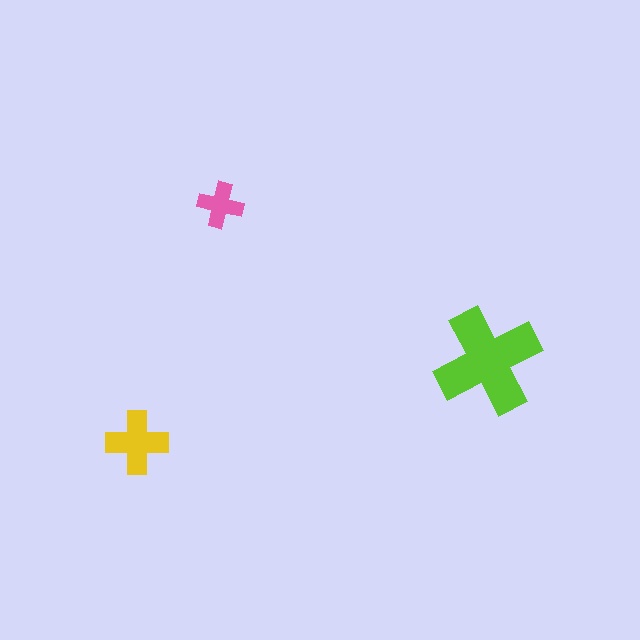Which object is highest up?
The pink cross is topmost.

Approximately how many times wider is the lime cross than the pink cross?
About 2.5 times wider.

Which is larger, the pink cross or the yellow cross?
The yellow one.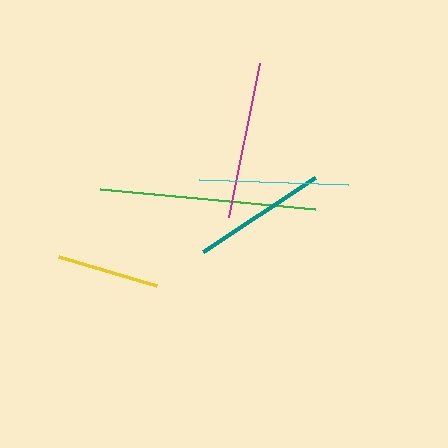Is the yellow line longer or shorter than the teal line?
The teal line is longer than the yellow line.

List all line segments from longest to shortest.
From longest to shortest: green, magenta, cyan, teal, yellow.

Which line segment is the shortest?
The yellow line is the shortest at approximately 103 pixels.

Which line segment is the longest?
The green line is the longest at approximately 216 pixels.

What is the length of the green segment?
The green segment is approximately 216 pixels long.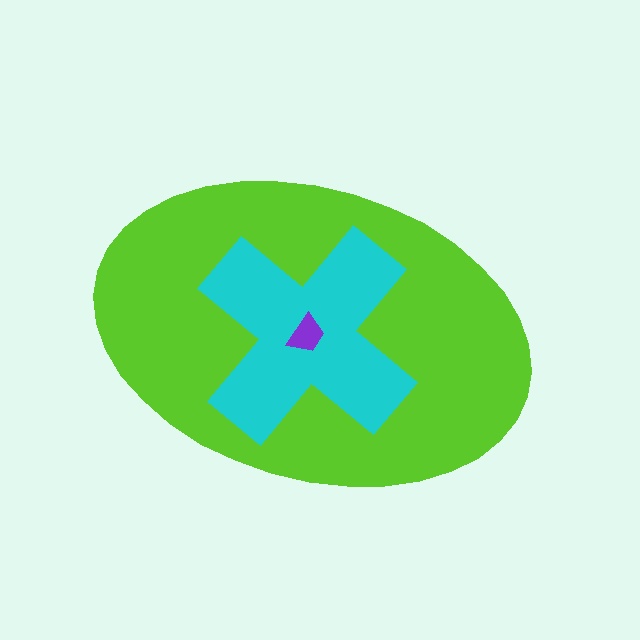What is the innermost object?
The purple trapezoid.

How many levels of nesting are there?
3.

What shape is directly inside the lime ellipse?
The cyan cross.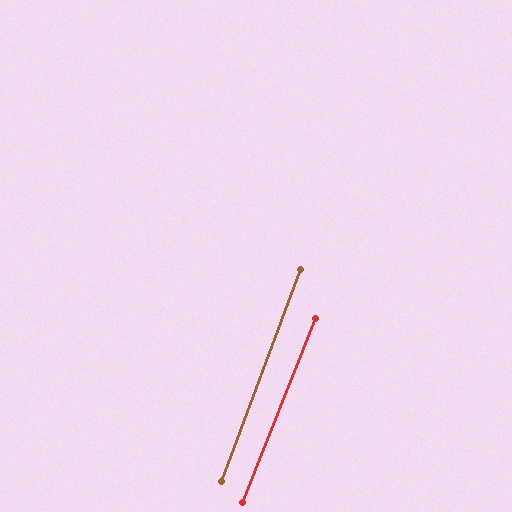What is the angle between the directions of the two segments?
Approximately 1 degree.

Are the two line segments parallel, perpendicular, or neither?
Parallel — their directions differ by only 1.1°.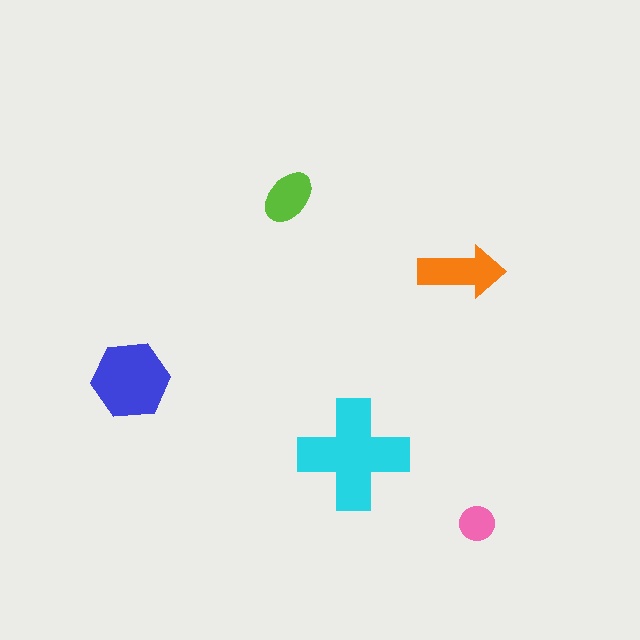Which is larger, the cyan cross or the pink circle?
The cyan cross.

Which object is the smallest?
The pink circle.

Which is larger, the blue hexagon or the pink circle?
The blue hexagon.